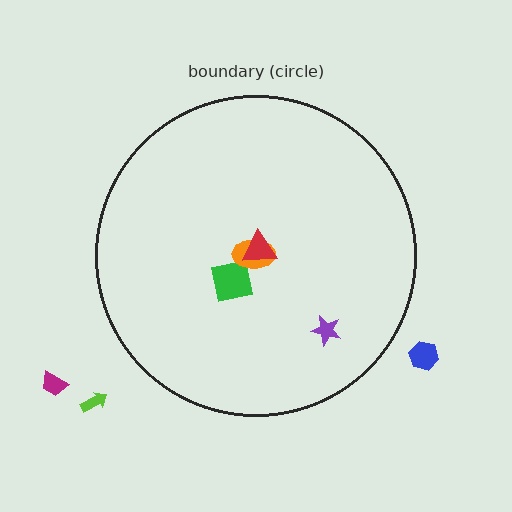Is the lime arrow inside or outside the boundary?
Outside.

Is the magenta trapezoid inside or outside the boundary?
Outside.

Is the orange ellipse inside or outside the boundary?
Inside.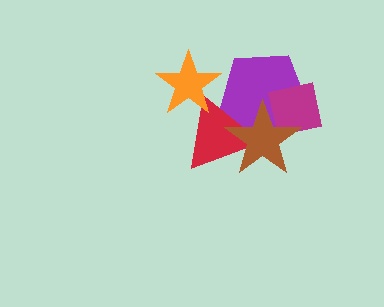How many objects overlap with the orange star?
1 object overlaps with the orange star.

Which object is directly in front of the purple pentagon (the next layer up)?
The magenta square is directly in front of the purple pentagon.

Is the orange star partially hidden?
No, no other shape covers it.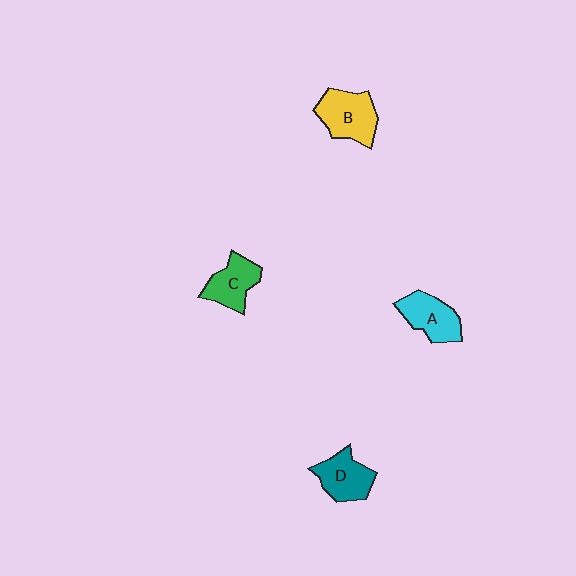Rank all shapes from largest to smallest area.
From largest to smallest: B (yellow), A (cyan), D (teal), C (green).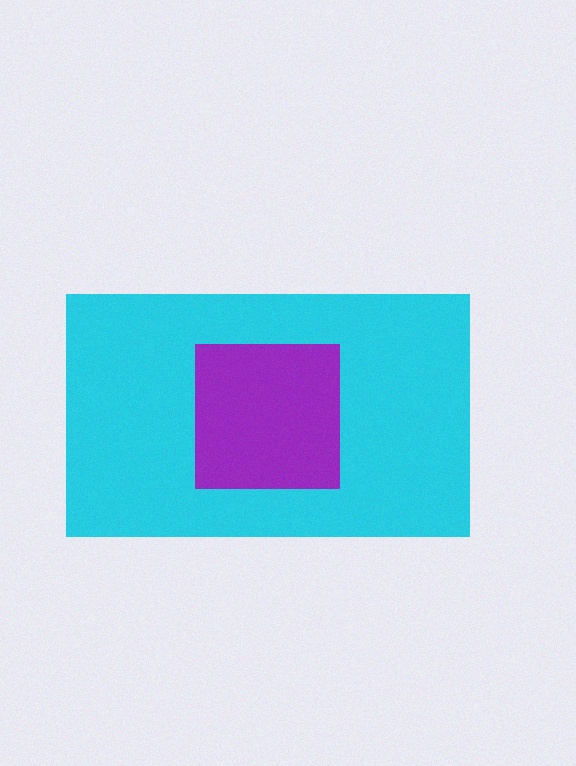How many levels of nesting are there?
2.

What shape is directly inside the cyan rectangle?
The purple square.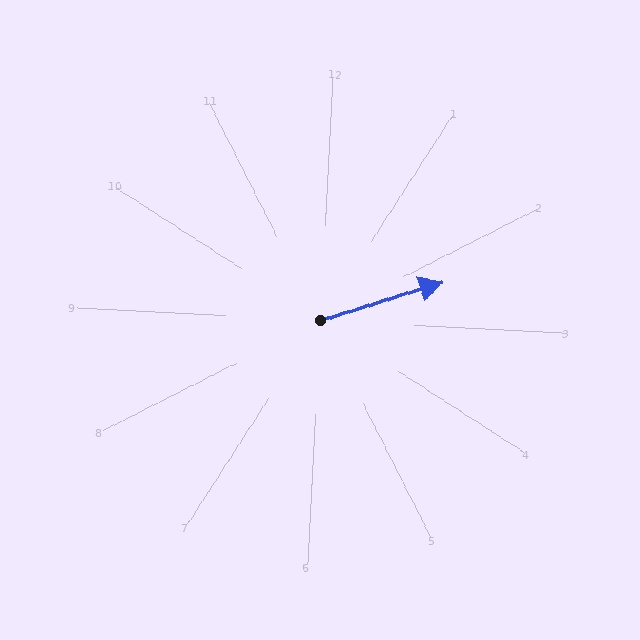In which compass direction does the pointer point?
East.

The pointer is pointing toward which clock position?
Roughly 2 o'clock.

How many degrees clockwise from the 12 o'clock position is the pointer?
Approximately 70 degrees.